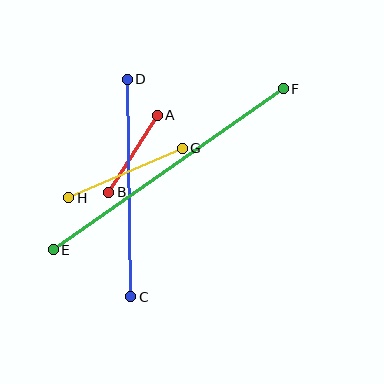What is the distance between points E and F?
The distance is approximately 280 pixels.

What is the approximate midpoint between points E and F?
The midpoint is at approximately (168, 169) pixels.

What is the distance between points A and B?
The distance is approximately 91 pixels.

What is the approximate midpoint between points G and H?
The midpoint is at approximately (125, 173) pixels.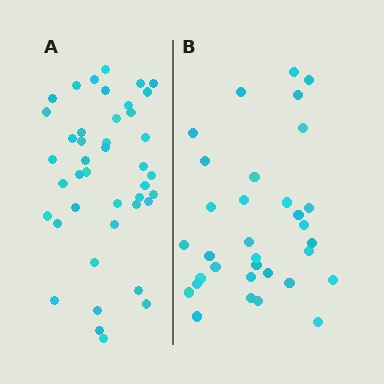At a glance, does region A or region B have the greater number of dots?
Region A (the left region) has more dots.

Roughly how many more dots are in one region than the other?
Region A has roughly 8 or so more dots than region B.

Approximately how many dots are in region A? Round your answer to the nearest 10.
About 40 dots. (The exact count is 42, which rounds to 40.)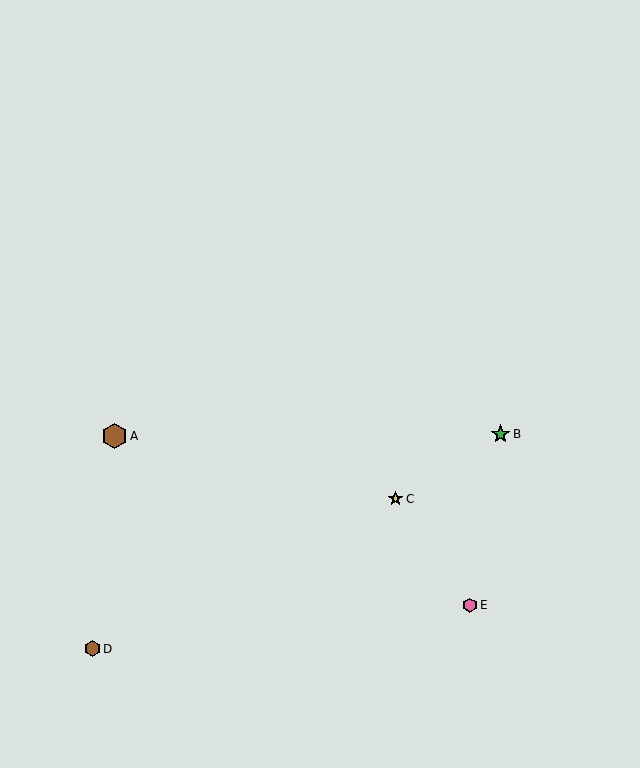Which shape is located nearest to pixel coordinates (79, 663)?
The brown hexagon (labeled D) at (92, 649) is nearest to that location.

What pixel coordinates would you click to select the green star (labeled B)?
Click at (501, 434) to select the green star B.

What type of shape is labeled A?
Shape A is a brown hexagon.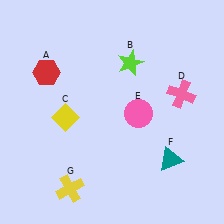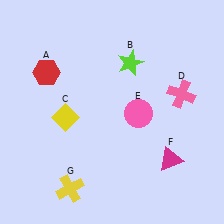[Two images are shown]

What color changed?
The triangle (F) changed from teal in Image 1 to magenta in Image 2.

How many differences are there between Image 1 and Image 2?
There is 1 difference between the two images.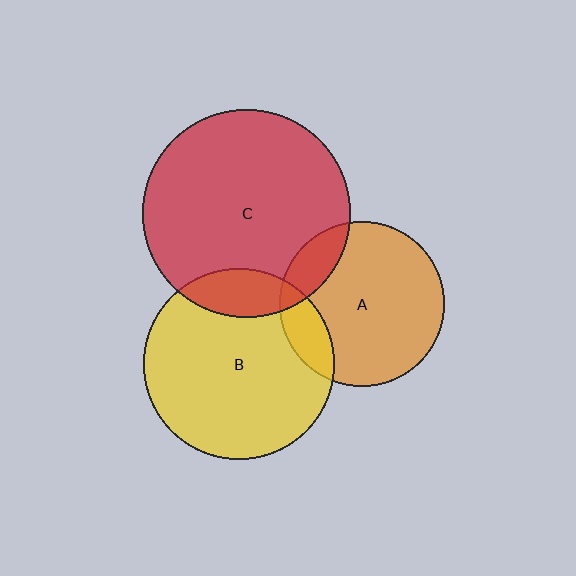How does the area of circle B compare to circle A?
Approximately 1.3 times.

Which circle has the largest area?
Circle C (red).